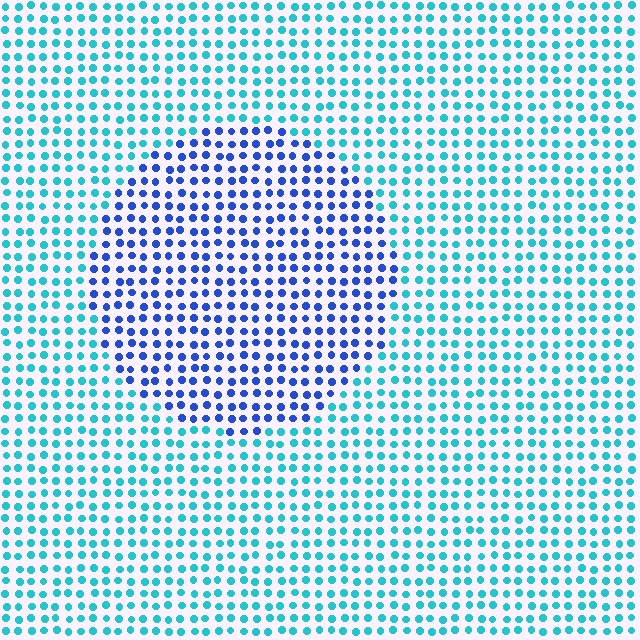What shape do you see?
I see a circle.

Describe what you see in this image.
The image is filled with small cyan elements in a uniform arrangement. A circle-shaped region is visible where the elements are tinted to a slightly different hue, forming a subtle color boundary.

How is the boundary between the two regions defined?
The boundary is defined purely by a slight shift in hue (about 43 degrees). Spacing, size, and orientation are identical on both sides.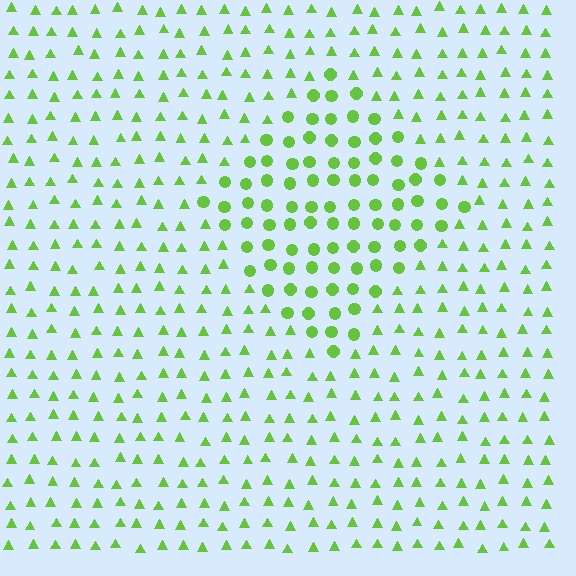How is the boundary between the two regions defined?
The boundary is defined by a change in element shape: circles inside vs. triangles outside. All elements share the same color and spacing.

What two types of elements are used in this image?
The image uses circles inside the diamond region and triangles outside it.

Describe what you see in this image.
The image is filled with small lime elements arranged in a uniform grid. A diamond-shaped region contains circles, while the surrounding area contains triangles. The boundary is defined purely by the change in element shape.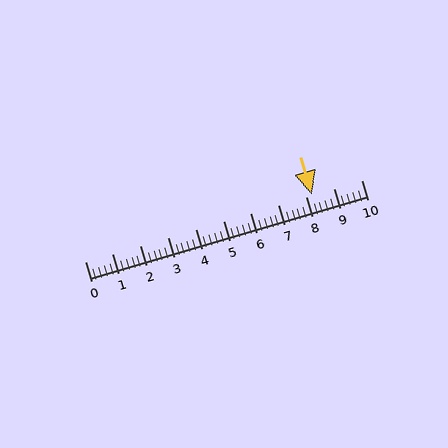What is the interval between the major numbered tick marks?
The major tick marks are spaced 1 units apart.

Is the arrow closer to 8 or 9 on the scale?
The arrow is closer to 8.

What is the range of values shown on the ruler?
The ruler shows values from 0 to 10.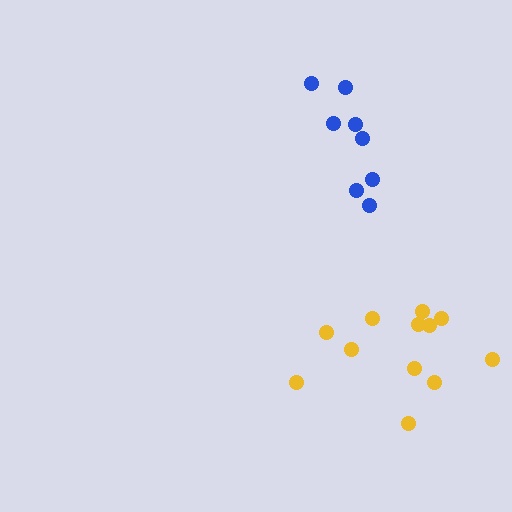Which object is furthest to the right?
The yellow cluster is rightmost.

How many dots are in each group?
Group 1: 12 dots, Group 2: 8 dots (20 total).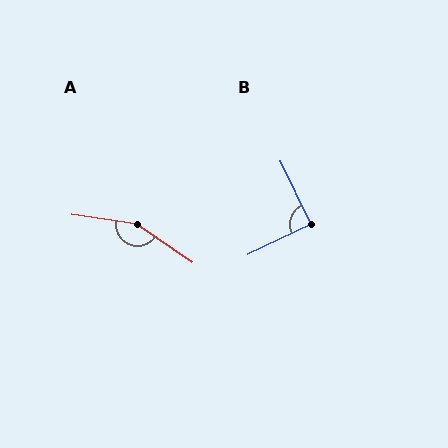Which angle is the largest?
A, at approximately 153 degrees.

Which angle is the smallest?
B, at approximately 89 degrees.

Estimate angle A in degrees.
Approximately 153 degrees.